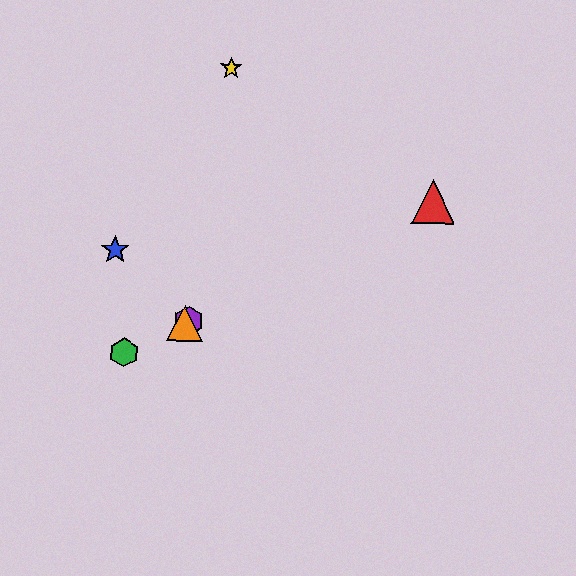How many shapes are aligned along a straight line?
4 shapes (the red triangle, the green hexagon, the purple hexagon, the orange triangle) are aligned along a straight line.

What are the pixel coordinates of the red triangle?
The red triangle is at (433, 202).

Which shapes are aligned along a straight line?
The red triangle, the green hexagon, the purple hexagon, the orange triangle are aligned along a straight line.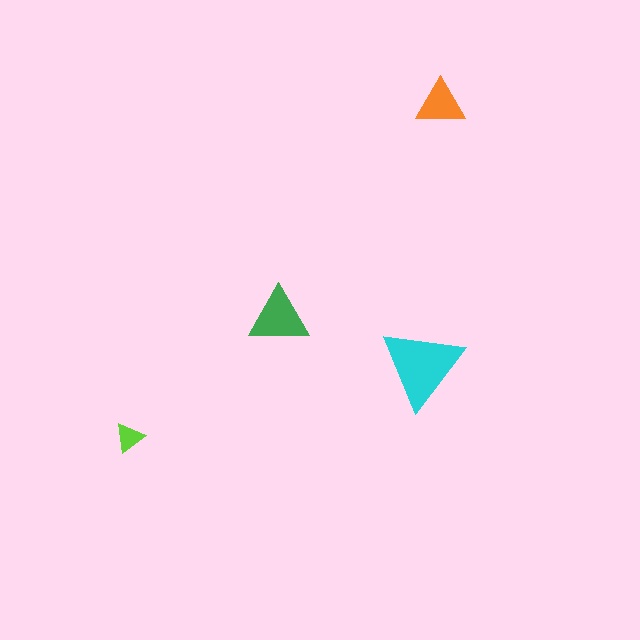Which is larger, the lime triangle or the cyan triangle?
The cyan one.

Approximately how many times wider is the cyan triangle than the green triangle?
About 1.5 times wider.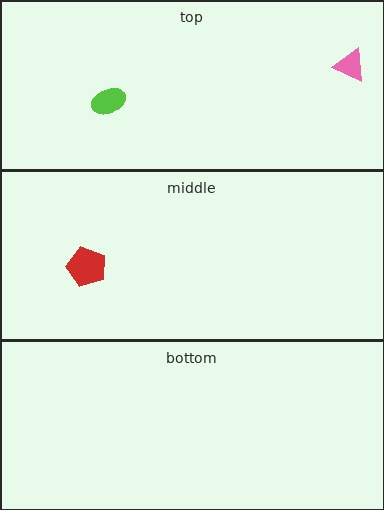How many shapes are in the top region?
2.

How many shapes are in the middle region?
1.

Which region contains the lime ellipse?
The top region.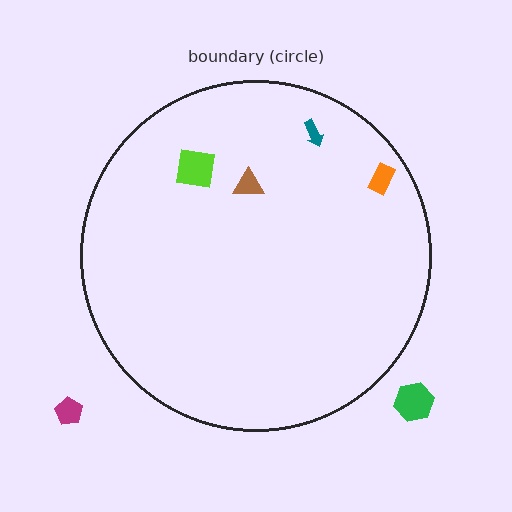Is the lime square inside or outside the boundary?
Inside.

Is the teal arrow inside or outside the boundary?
Inside.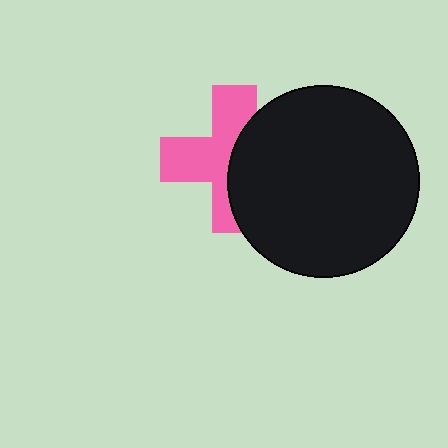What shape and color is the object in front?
The object in front is a black circle.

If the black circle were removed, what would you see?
You would see the complete pink cross.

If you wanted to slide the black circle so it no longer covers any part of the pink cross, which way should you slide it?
Slide it right — that is the most direct way to separate the two shapes.